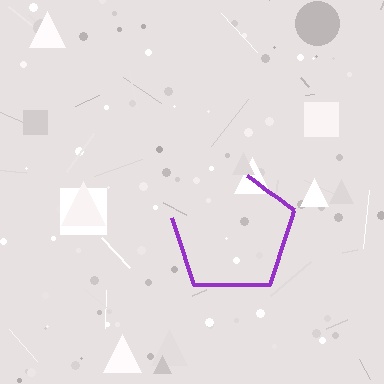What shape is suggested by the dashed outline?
The dashed outline suggests a pentagon.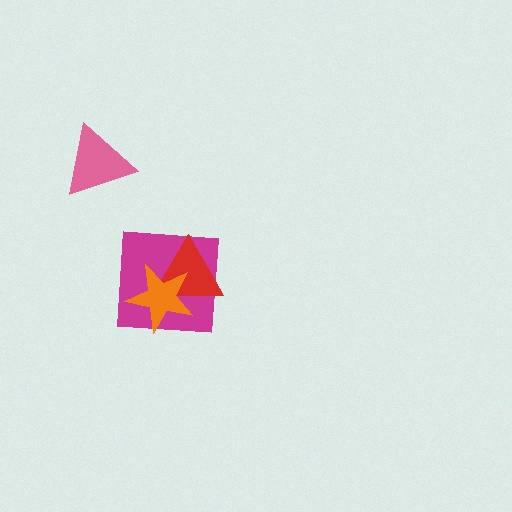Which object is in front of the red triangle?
The orange star is in front of the red triangle.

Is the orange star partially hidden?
No, no other shape covers it.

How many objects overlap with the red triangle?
2 objects overlap with the red triangle.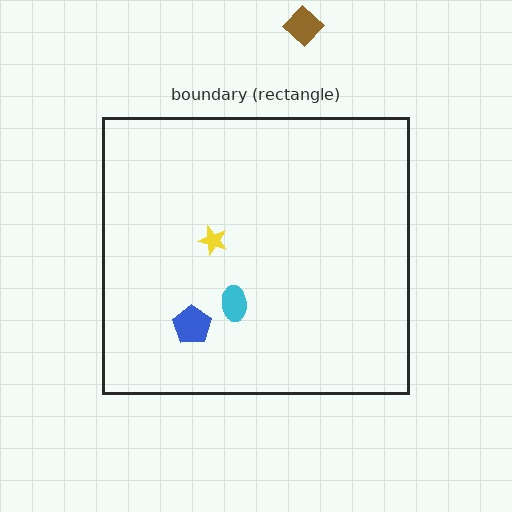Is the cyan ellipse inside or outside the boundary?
Inside.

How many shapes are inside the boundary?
3 inside, 1 outside.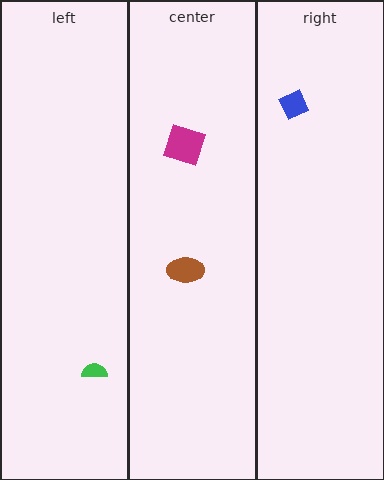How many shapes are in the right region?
1.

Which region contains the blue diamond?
The right region.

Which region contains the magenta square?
The center region.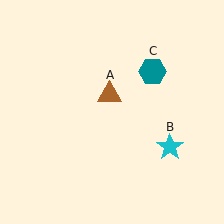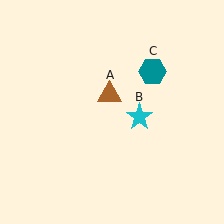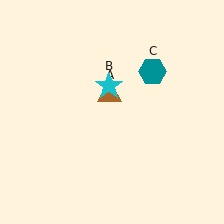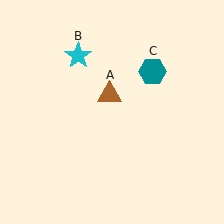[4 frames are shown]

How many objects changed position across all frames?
1 object changed position: cyan star (object B).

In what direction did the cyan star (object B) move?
The cyan star (object B) moved up and to the left.